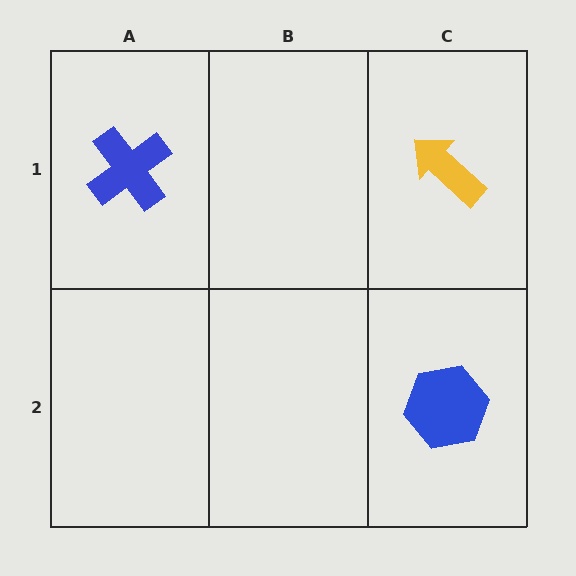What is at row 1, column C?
A yellow arrow.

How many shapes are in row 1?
2 shapes.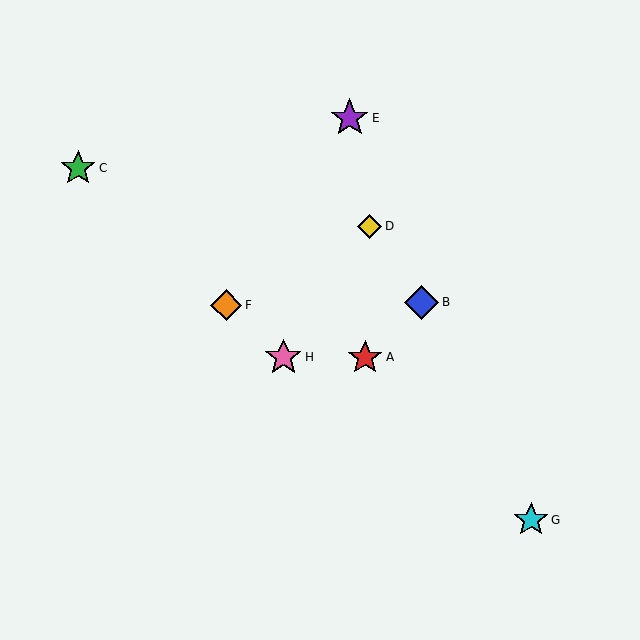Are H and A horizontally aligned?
Yes, both are at y≈357.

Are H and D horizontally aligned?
No, H is at y≈357 and D is at y≈226.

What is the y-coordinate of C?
Object C is at y≈168.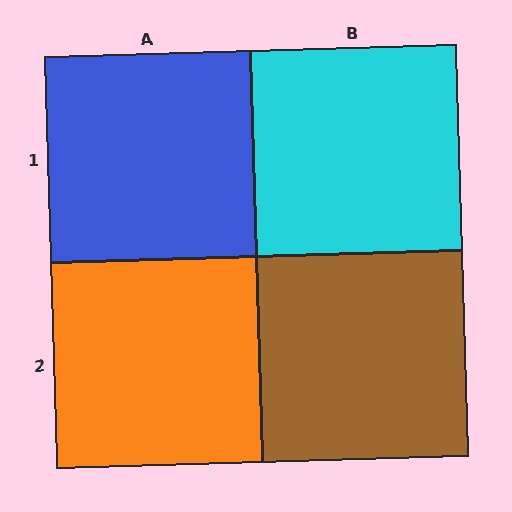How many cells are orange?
1 cell is orange.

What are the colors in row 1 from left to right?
Blue, cyan.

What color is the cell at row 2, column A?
Orange.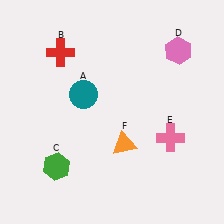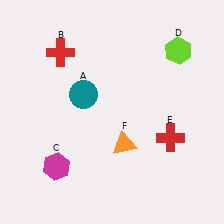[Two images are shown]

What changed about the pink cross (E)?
In Image 1, E is pink. In Image 2, it changed to red.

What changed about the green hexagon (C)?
In Image 1, C is green. In Image 2, it changed to magenta.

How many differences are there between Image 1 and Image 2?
There are 3 differences between the two images.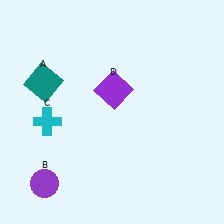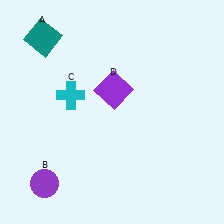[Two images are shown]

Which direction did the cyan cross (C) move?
The cyan cross (C) moved up.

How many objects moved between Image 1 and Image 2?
2 objects moved between the two images.